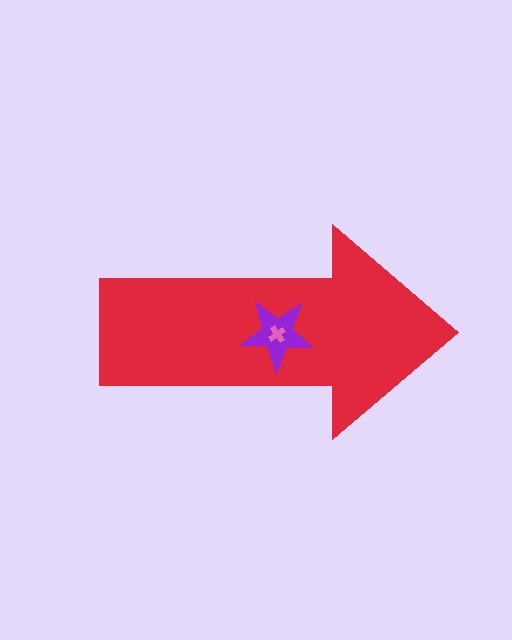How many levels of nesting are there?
3.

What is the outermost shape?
The red arrow.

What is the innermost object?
The pink cross.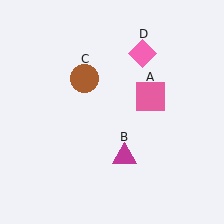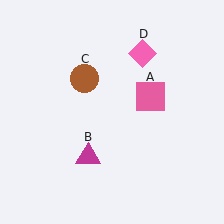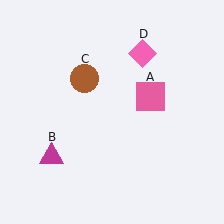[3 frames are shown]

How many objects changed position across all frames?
1 object changed position: magenta triangle (object B).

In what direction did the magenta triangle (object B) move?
The magenta triangle (object B) moved left.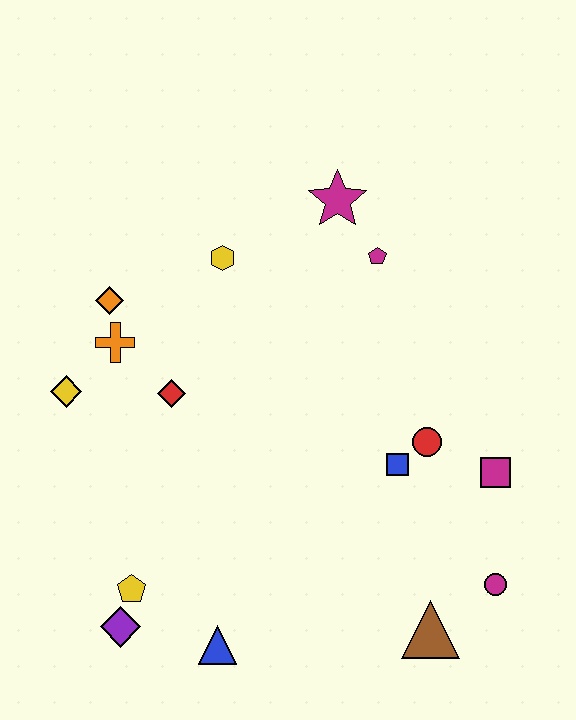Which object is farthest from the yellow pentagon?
The magenta star is farthest from the yellow pentagon.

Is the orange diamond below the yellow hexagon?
Yes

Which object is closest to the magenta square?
The red circle is closest to the magenta square.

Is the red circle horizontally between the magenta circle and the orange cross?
Yes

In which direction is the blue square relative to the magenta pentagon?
The blue square is below the magenta pentagon.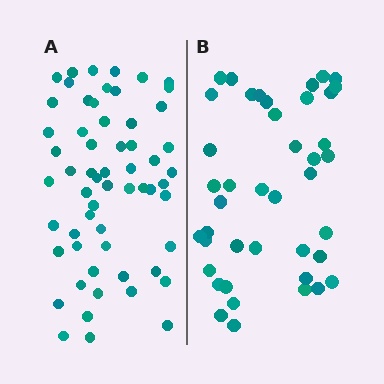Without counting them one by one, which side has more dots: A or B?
Region A (the left region) has more dots.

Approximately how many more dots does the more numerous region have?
Region A has approximately 15 more dots than region B.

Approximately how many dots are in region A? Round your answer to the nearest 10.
About 60 dots. (The exact count is 59, which rounds to 60.)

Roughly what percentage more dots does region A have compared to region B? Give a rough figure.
About 40% more.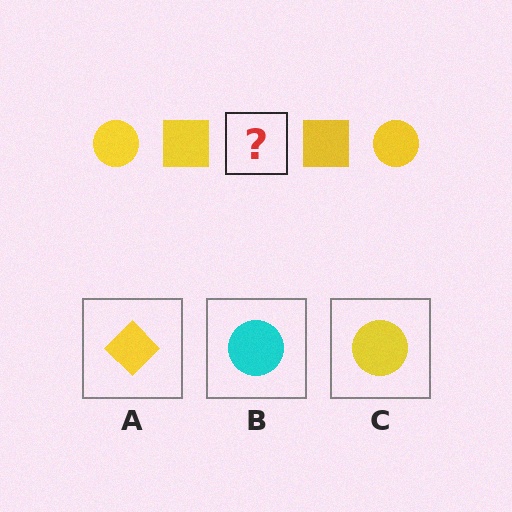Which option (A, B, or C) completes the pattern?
C.